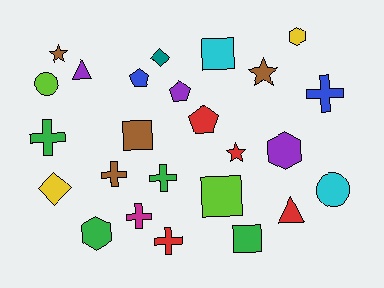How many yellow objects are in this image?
There are 2 yellow objects.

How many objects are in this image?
There are 25 objects.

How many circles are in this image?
There are 2 circles.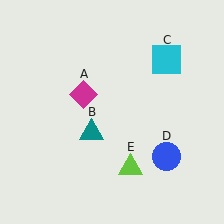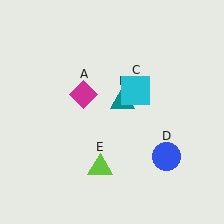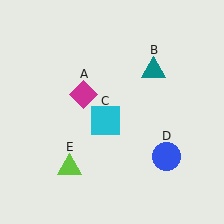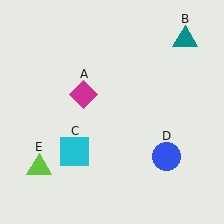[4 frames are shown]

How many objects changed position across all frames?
3 objects changed position: teal triangle (object B), cyan square (object C), lime triangle (object E).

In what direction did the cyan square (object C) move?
The cyan square (object C) moved down and to the left.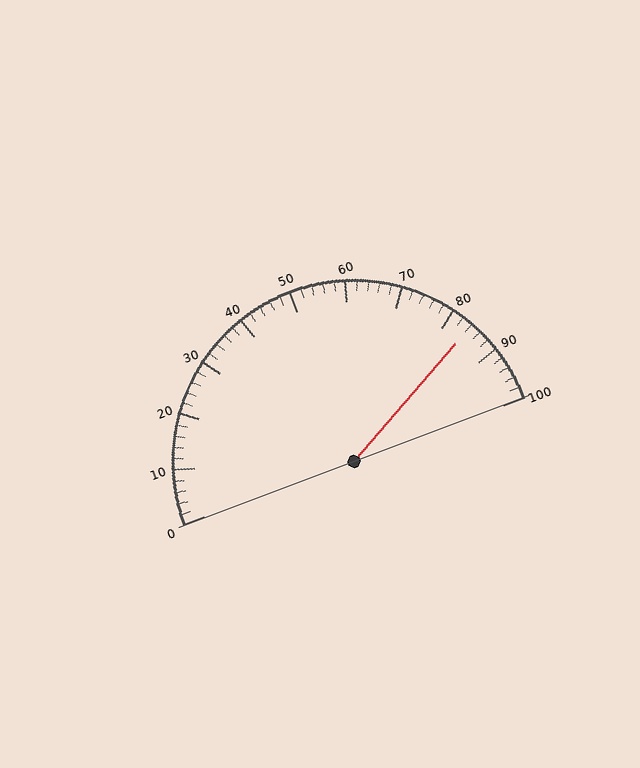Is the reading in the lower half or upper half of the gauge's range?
The reading is in the upper half of the range (0 to 100).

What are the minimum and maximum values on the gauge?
The gauge ranges from 0 to 100.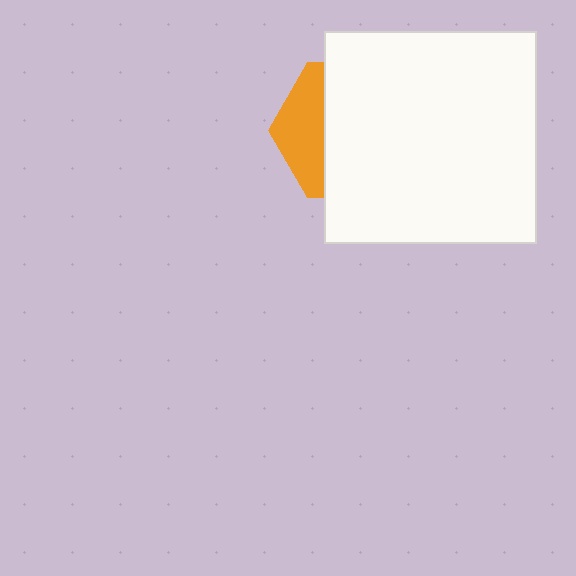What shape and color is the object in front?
The object in front is a white square.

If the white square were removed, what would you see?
You would see the complete orange hexagon.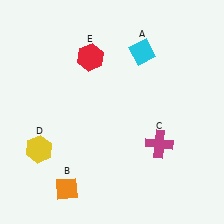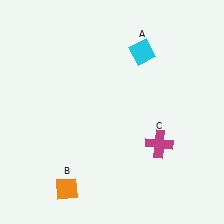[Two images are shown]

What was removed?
The yellow hexagon (D), the red hexagon (E) were removed in Image 2.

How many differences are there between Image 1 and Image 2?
There are 2 differences between the two images.